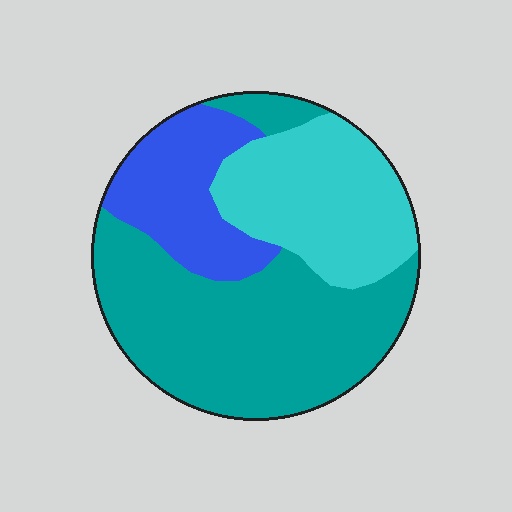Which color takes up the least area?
Blue, at roughly 20%.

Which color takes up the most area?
Teal, at roughly 50%.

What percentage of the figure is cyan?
Cyan covers around 30% of the figure.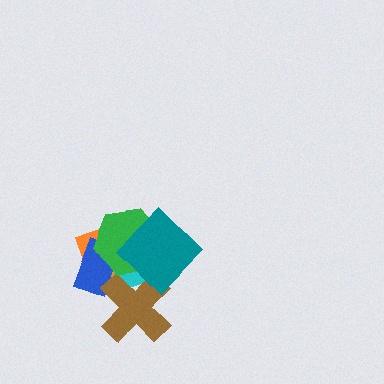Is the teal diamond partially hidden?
No, no other shape covers it.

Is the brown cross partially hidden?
Yes, it is partially covered by another shape.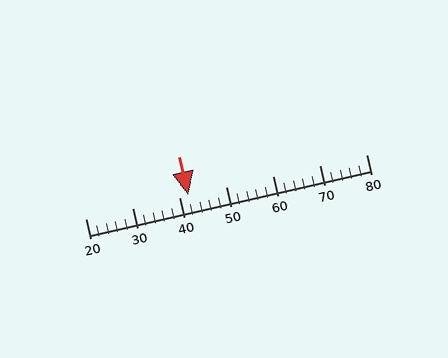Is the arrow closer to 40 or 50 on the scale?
The arrow is closer to 40.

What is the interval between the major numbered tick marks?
The major tick marks are spaced 10 units apart.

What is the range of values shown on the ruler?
The ruler shows values from 20 to 80.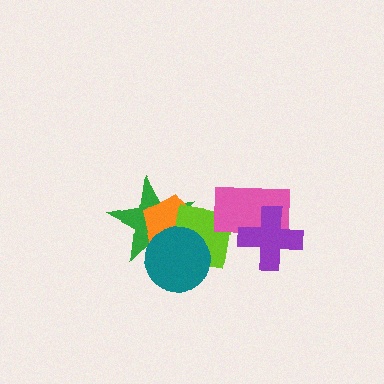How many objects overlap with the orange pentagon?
3 objects overlap with the orange pentagon.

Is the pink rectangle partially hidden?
Yes, it is partially covered by another shape.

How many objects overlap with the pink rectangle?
2 objects overlap with the pink rectangle.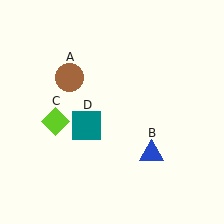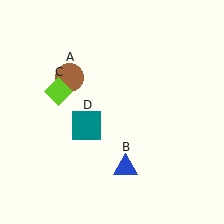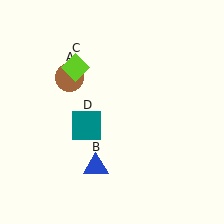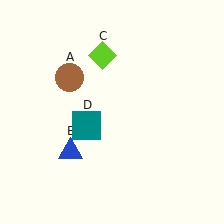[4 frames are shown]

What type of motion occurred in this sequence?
The blue triangle (object B), lime diamond (object C) rotated clockwise around the center of the scene.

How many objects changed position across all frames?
2 objects changed position: blue triangle (object B), lime diamond (object C).